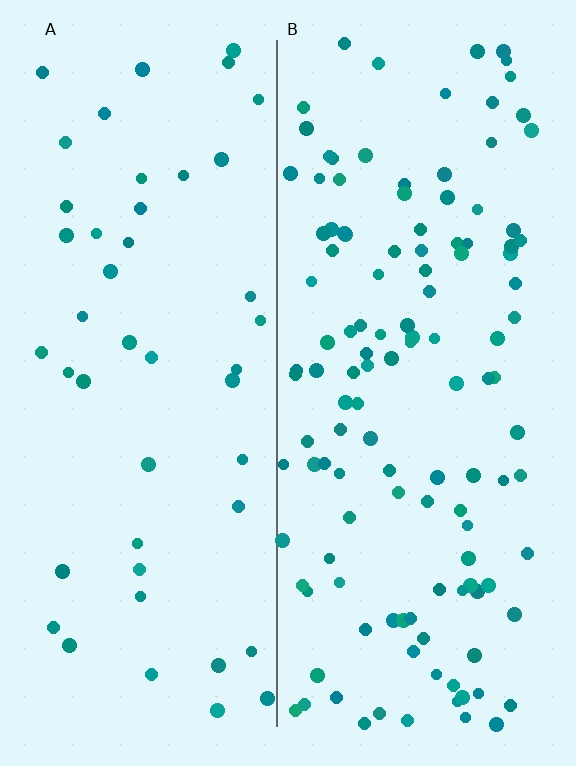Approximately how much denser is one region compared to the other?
Approximately 2.7× — region B over region A.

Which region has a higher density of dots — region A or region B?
B (the right).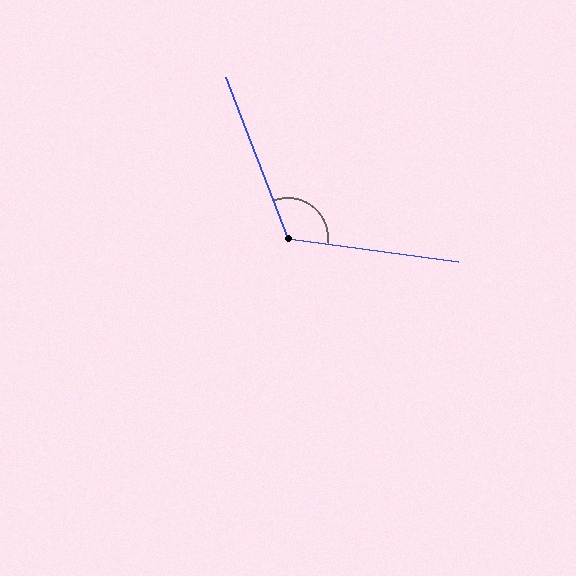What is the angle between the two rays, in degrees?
Approximately 119 degrees.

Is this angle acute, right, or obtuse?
It is obtuse.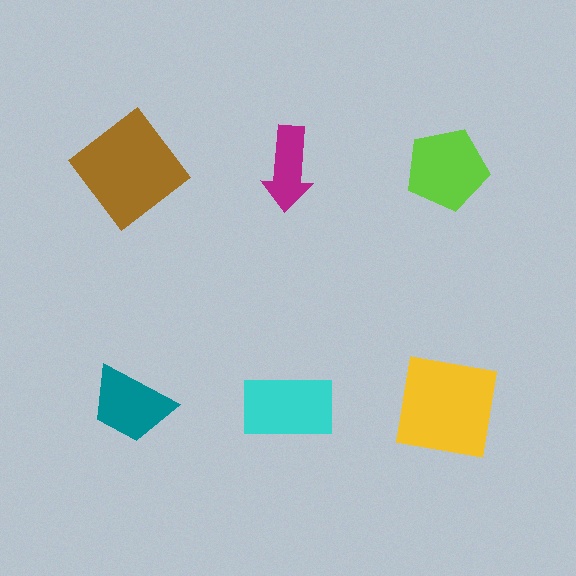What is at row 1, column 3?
A lime pentagon.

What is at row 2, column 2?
A cyan rectangle.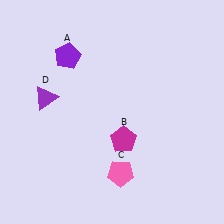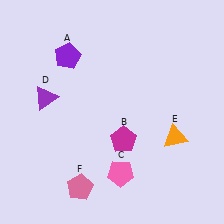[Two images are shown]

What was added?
An orange triangle (E), a pink pentagon (F) were added in Image 2.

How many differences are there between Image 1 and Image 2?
There are 2 differences between the two images.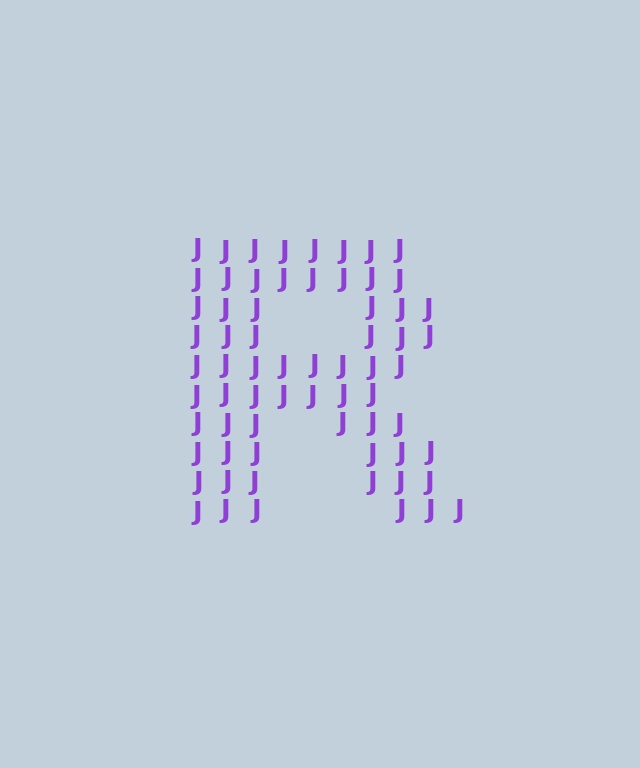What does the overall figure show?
The overall figure shows the letter R.